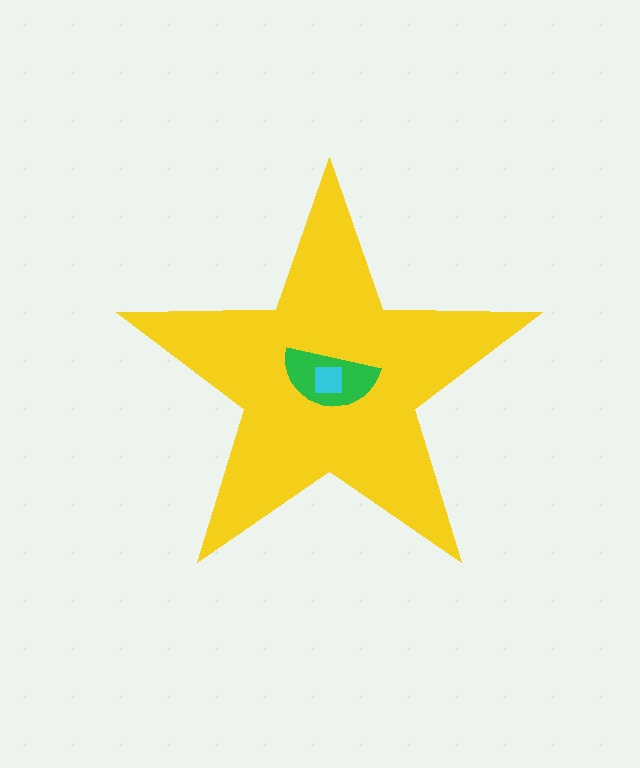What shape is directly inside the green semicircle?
The cyan square.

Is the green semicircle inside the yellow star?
Yes.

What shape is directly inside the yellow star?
The green semicircle.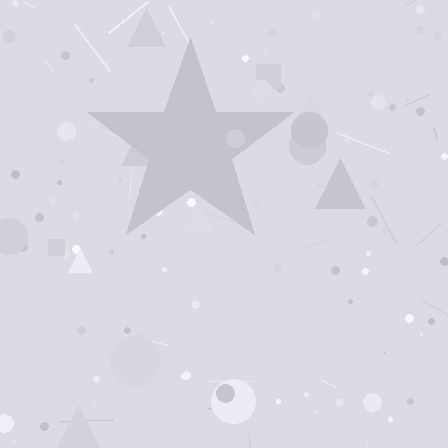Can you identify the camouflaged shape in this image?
The camouflaged shape is a star.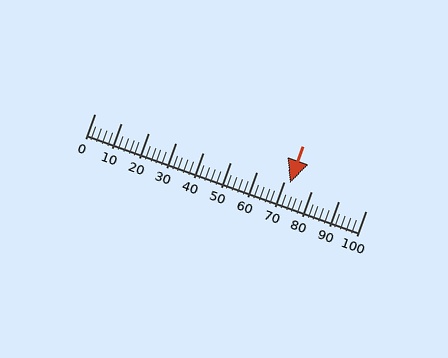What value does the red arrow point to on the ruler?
The red arrow points to approximately 72.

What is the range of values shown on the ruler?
The ruler shows values from 0 to 100.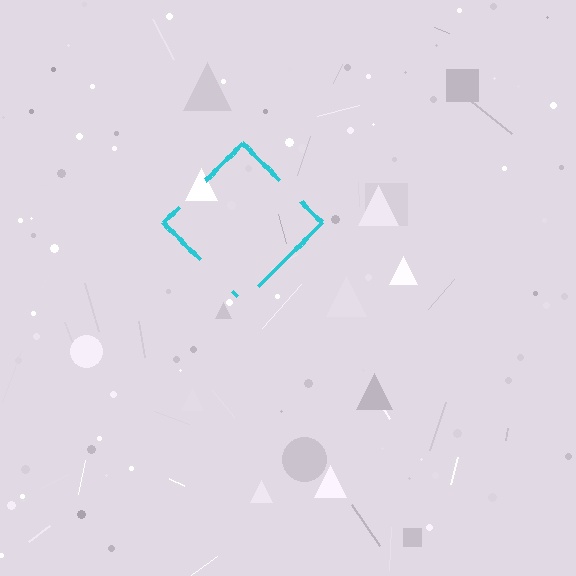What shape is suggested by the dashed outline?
The dashed outline suggests a diamond.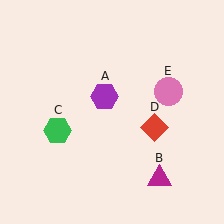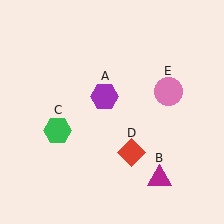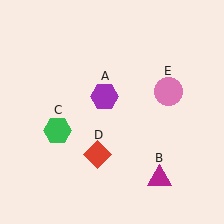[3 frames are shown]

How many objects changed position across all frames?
1 object changed position: red diamond (object D).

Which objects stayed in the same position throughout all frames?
Purple hexagon (object A) and magenta triangle (object B) and green hexagon (object C) and pink circle (object E) remained stationary.